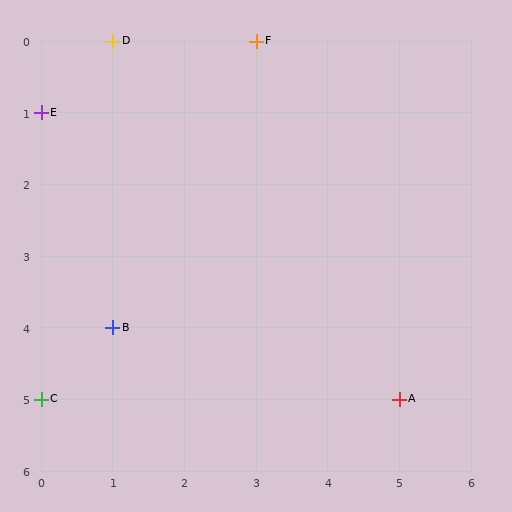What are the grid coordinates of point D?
Point D is at grid coordinates (1, 0).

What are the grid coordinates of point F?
Point F is at grid coordinates (3, 0).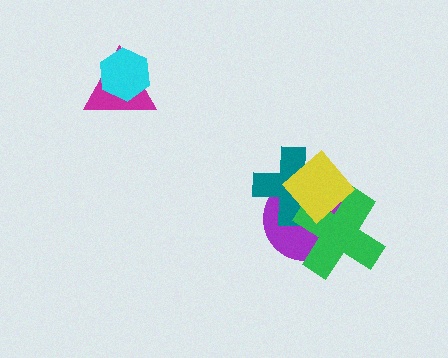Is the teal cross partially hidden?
Yes, it is partially covered by another shape.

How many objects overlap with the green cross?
3 objects overlap with the green cross.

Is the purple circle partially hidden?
Yes, it is partially covered by another shape.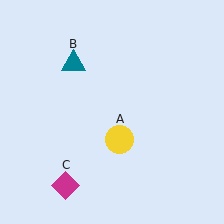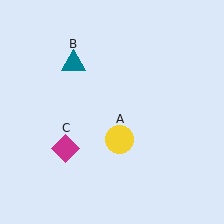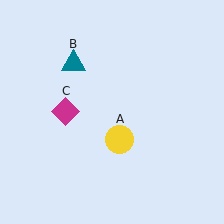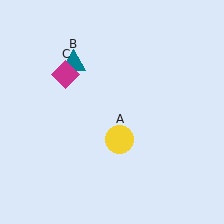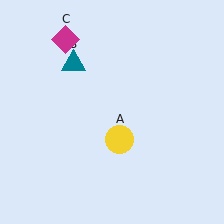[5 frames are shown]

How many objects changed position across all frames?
1 object changed position: magenta diamond (object C).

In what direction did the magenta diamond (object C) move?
The magenta diamond (object C) moved up.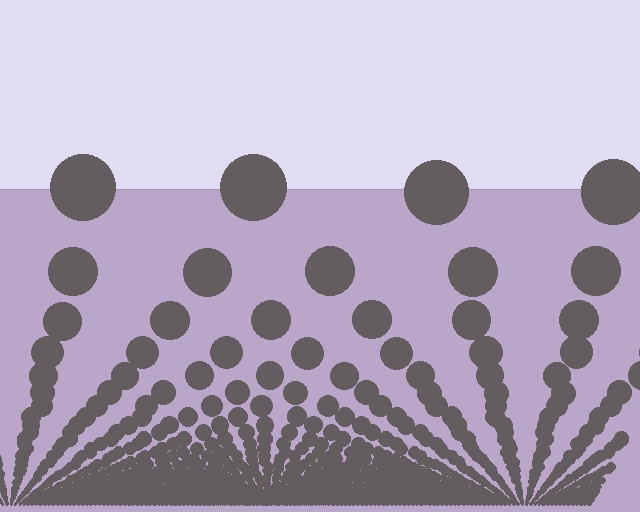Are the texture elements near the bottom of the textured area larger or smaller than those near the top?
Smaller. The gradient is inverted — elements near the bottom are smaller and denser.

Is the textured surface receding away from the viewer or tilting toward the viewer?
The surface appears to tilt toward the viewer. Texture elements get larger and sparser toward the top.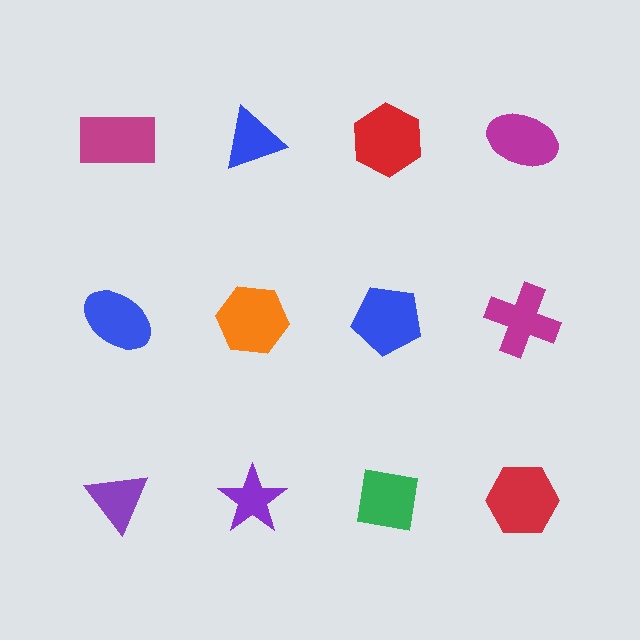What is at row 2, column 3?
A blue pentagon.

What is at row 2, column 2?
An orange hexagon.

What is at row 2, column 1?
A blue ellipse.